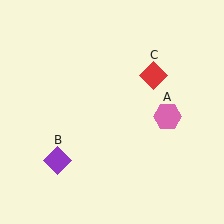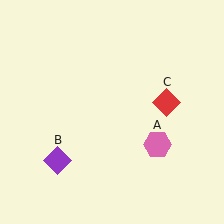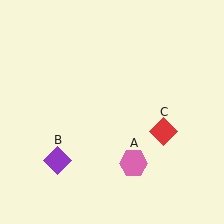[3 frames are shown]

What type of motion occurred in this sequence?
The pink hexagon (object A), red diamond (object C) rotated clockwise around the center of the scene.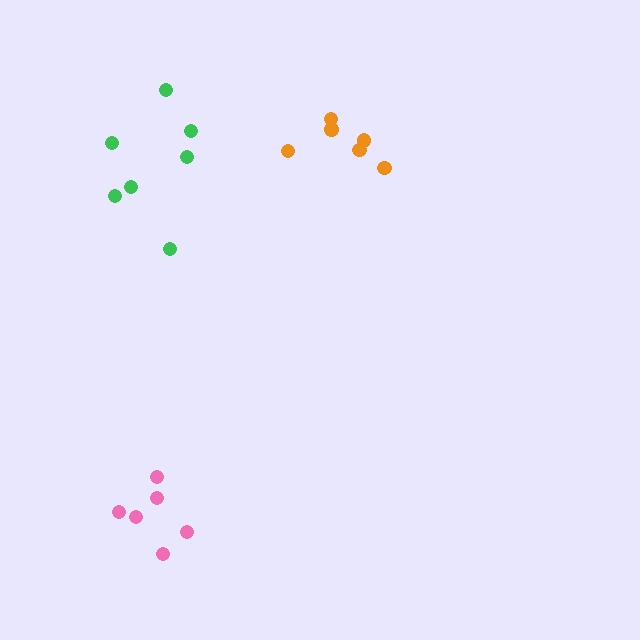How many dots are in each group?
Group 1: 6 dots, Group 2: 6 dots, Group 3: 7 dots (19 total).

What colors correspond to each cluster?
The clusters are colored: orange, pink, green.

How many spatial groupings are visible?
There are 3 spatial groupings.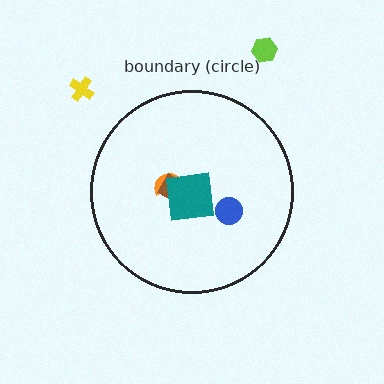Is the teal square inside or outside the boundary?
Inside.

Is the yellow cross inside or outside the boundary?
Outside.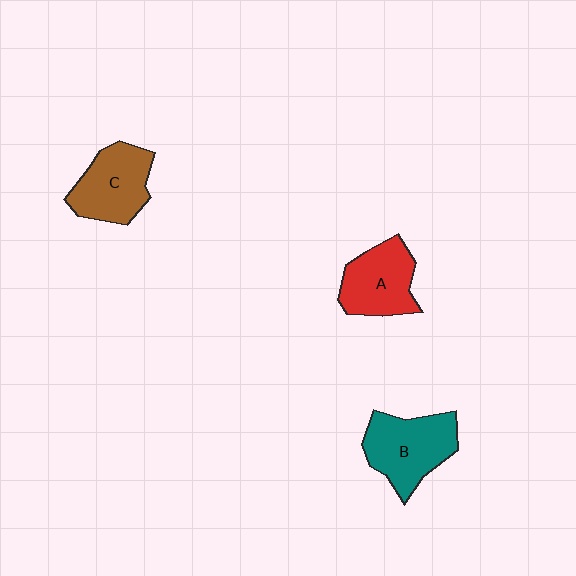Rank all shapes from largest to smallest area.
From largest to smallest: B (teal), C (brown), A (red).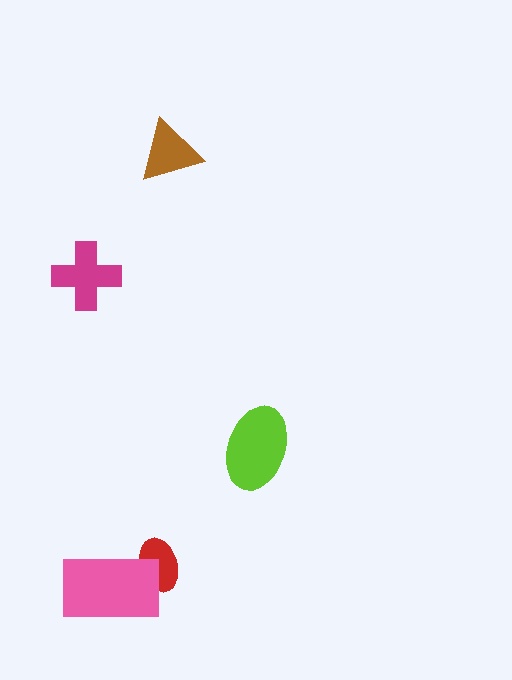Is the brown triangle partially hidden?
No, no other shape covers it.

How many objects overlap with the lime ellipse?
0 objects overlap with the lime ellipse.